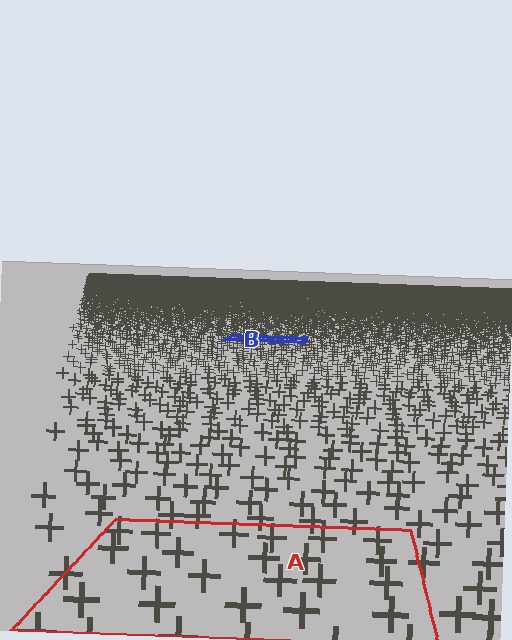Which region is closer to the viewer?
Region A is closer. The texture elements there are larger and more spread out.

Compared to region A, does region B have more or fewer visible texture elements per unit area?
Region B has more texture elements per unit area — they are packed more densely because it is farther away.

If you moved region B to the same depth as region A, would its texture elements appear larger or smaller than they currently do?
They would appear larger. At a closer depth, the same texture elements are projected at a bigger on-screen size.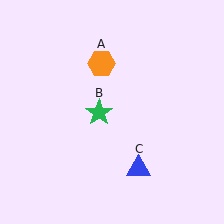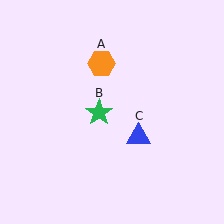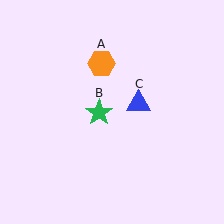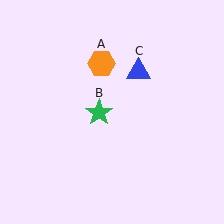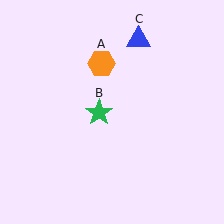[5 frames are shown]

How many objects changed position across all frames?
1 object changed position: blue triangle (object C).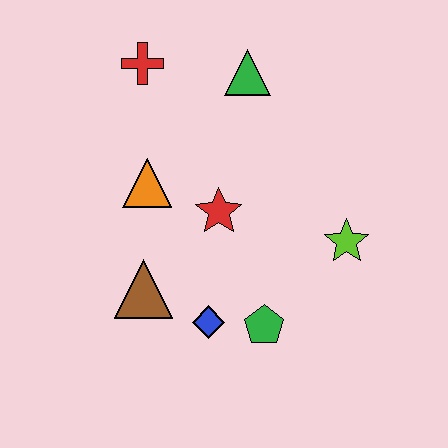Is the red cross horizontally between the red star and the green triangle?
No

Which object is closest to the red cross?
The green triangle is closest to the red cross.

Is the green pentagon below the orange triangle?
Yes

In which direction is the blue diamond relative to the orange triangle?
The blue diamond is below the orange triangle.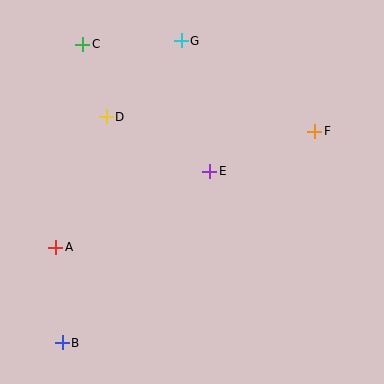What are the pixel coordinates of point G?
Point G is at (181, 41).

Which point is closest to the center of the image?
Point E at (210, 171) is closest to the center.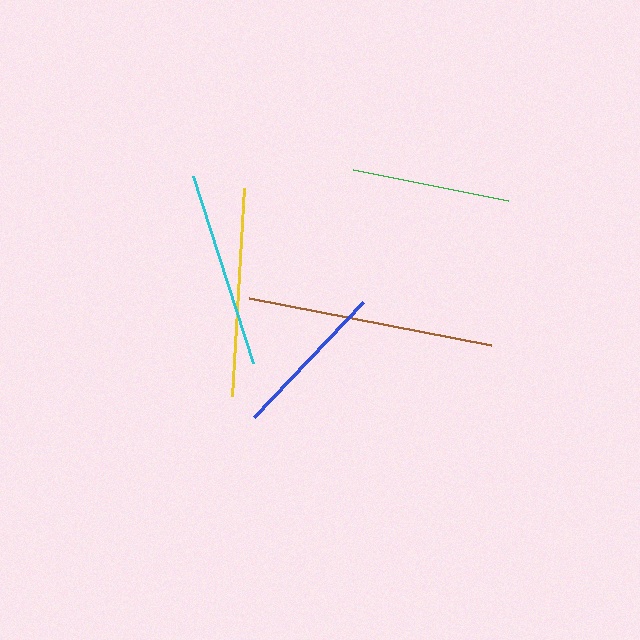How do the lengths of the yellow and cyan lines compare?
The yellow and cyan lines are approximately the same length.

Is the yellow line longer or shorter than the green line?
The yellow line is longer than the green line.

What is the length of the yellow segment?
The yellow segment is approximately 209 pixels long.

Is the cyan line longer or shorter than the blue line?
The cyan line is longer than the blue line.